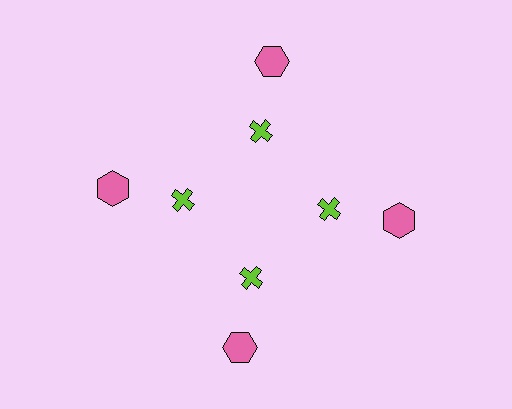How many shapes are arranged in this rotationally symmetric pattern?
There are 8 shapes, arranged in 4 groups of 2.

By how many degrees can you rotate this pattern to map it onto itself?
The pattern maps onto itself every 90 degrees of rotation.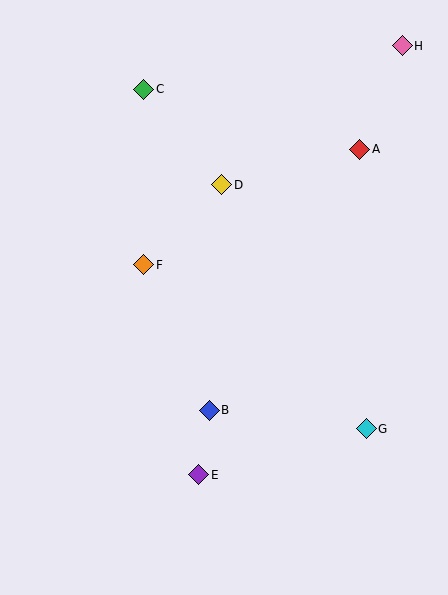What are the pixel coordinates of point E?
Point E is at (199, 475).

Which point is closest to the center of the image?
Point F at (144, 265) is closest to the center.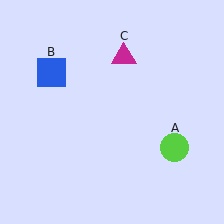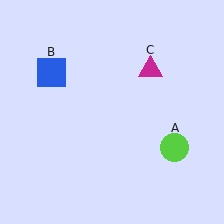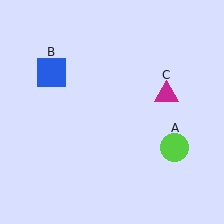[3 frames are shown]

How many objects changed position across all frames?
1 object changed position: magenta triangle (object C).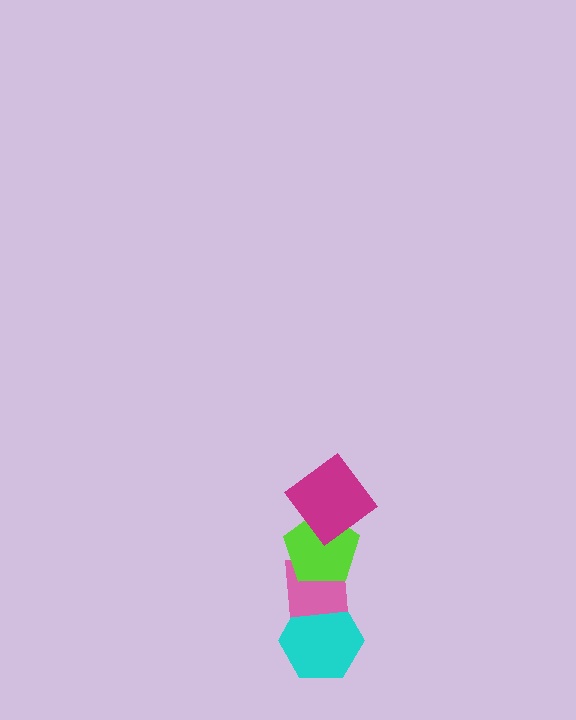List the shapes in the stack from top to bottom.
From top to bottom: the magenta diamond, the lime pentagon, the pink square, the cyan hexagon.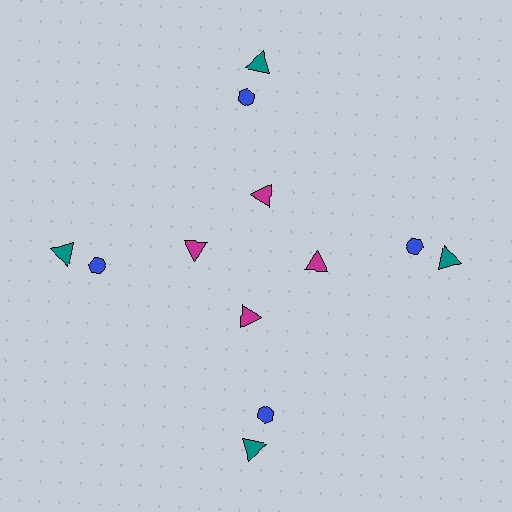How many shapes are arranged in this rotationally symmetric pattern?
There are 12 shapes, arranged in 4 groups of 3.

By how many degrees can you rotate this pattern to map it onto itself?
The pattern maps onto itself every 90 degrees of rotation.